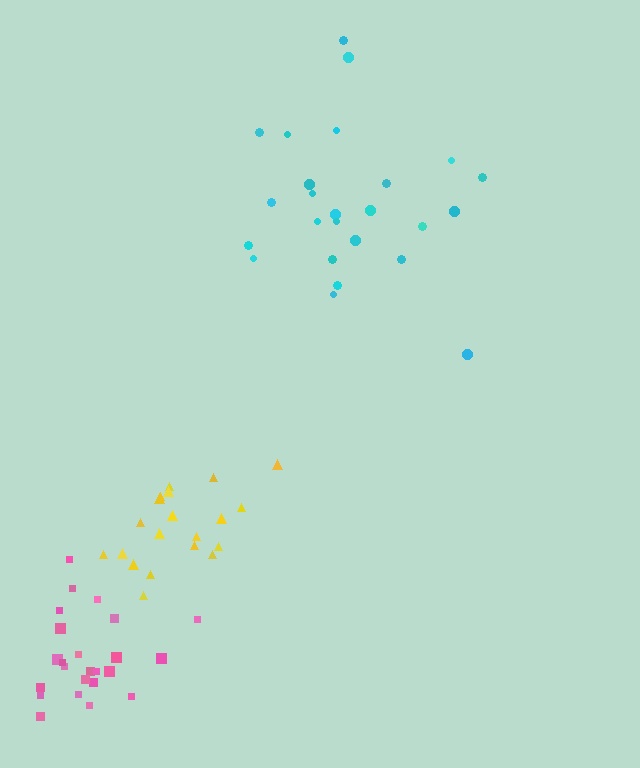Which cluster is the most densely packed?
Pink.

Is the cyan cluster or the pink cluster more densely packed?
Pink.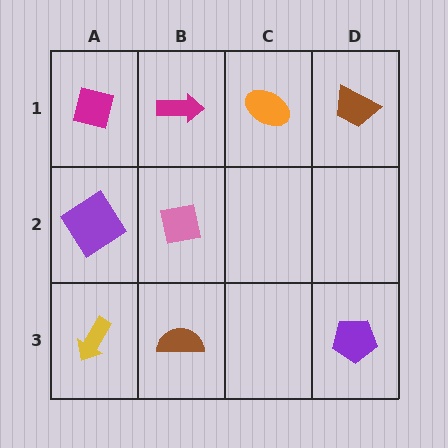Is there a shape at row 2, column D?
No, that cell is empty.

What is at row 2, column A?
A purple diamond.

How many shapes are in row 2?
2 shapes.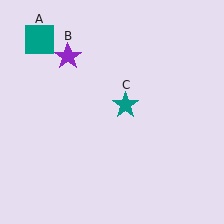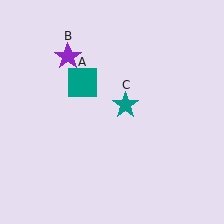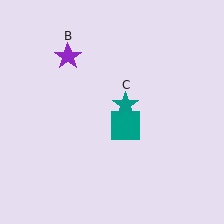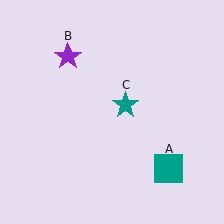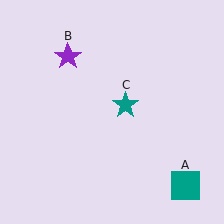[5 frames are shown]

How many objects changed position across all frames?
1 object changed position: teal square (object A).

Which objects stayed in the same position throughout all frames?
Purple star (object B) and teal star (object C) remained stationary.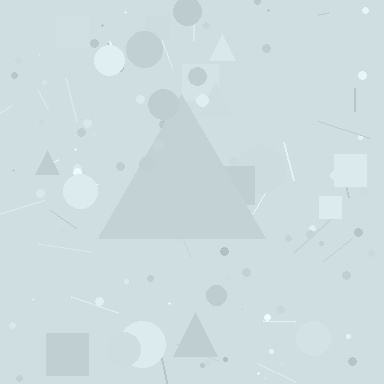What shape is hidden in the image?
A triangle is hidden in the image.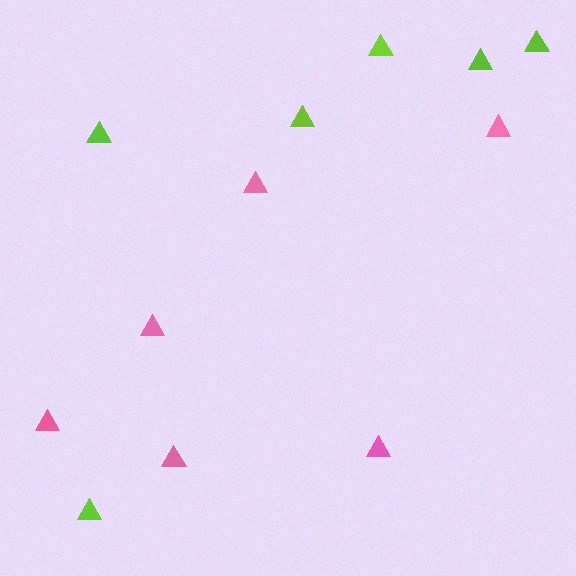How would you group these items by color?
There are 2 groups: one group of pink triangles (6) and one group of lime triangles (6).